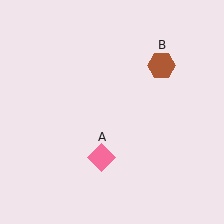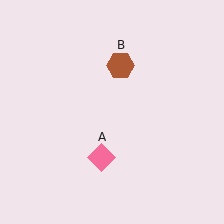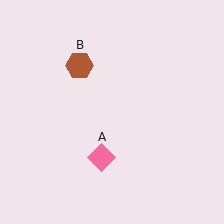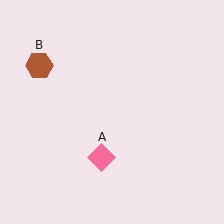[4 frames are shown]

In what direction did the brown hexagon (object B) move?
The brown hexagon (object B) moved left.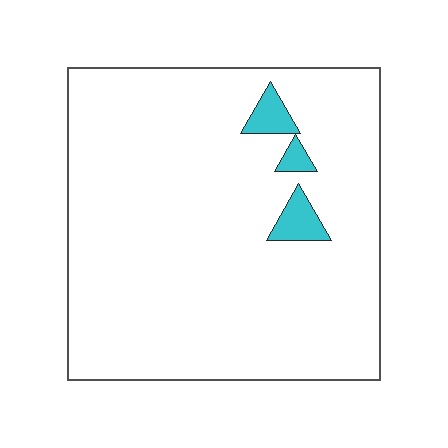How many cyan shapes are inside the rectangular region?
3.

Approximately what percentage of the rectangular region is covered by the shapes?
Approximately 5%.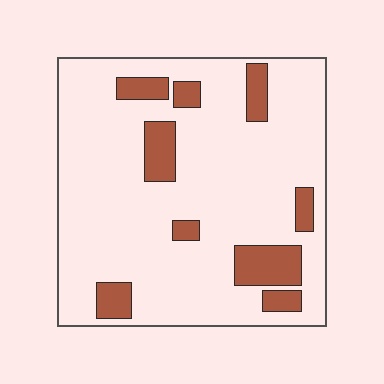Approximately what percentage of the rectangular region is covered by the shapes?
Approximately 15%.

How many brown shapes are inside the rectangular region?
9.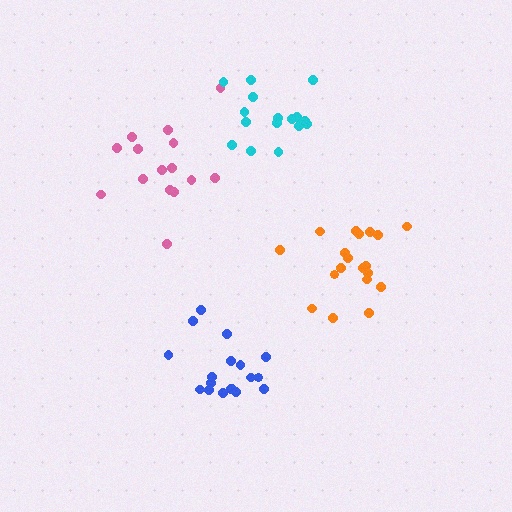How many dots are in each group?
Group 1: 19 dots, Group 2: 18 dots, Group 3: 15 dots, Group 4: 16 dots (68 total).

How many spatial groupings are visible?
There are 4 spatial groupings.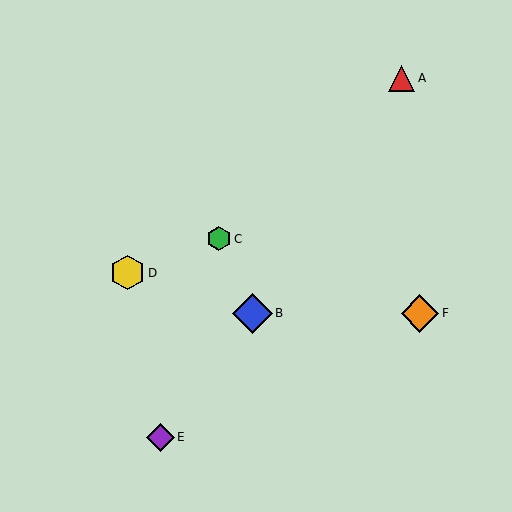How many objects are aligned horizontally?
2 objects (B, F) are aligned horizontally.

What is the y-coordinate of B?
Object B is at y≈314.